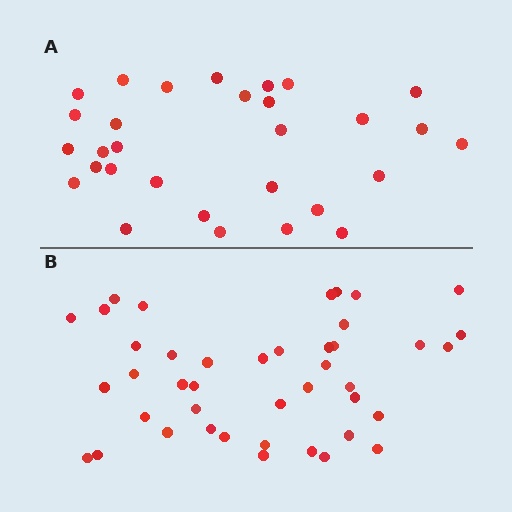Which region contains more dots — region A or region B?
Region B (the bottom region) has more dots.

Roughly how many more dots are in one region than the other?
Region B has roughly 12 or so more dots than region A.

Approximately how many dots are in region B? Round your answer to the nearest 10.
About 40 dots. (The exact count is 42, which rounds to 40.)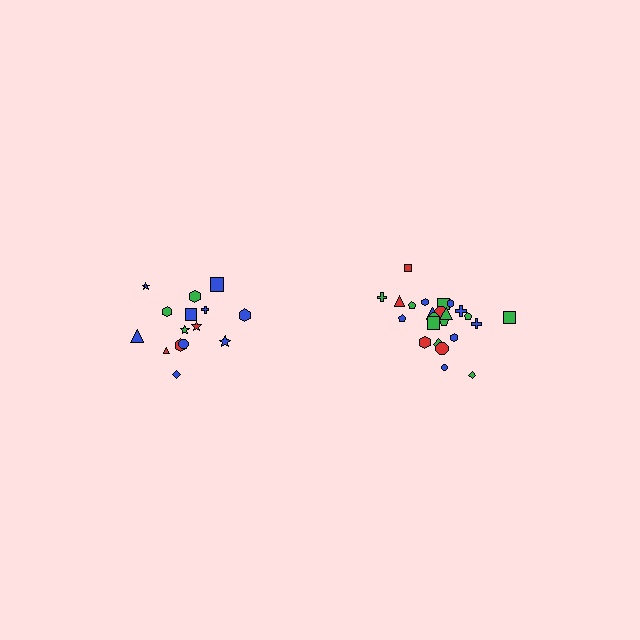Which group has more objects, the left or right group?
The right group.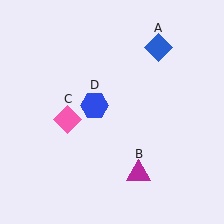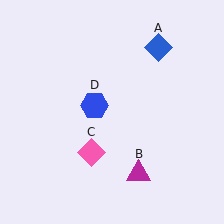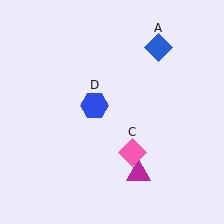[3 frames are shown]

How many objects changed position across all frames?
1 object changed position: pink diamond (object C).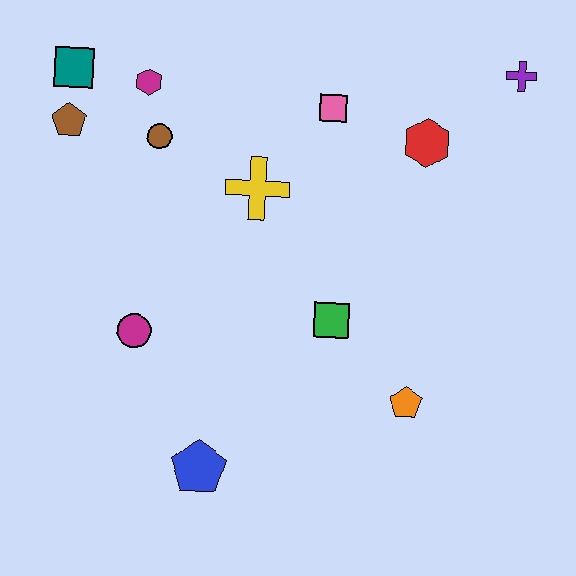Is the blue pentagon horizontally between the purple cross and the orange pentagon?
No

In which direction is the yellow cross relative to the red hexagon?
The yellow cross is to the left of the red hexagon.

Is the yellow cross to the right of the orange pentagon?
No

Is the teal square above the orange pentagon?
Yes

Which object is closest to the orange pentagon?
The green square is closest to the orange pentagon.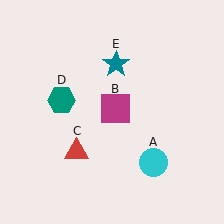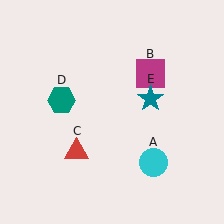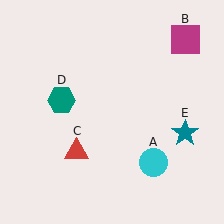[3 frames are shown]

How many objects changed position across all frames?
2 objects changed position: magenta square (object B), teal star (object E).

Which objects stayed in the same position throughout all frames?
Cyan circle (object A) and red triangle (object C) and teal hexagon (object D) remained stationary.